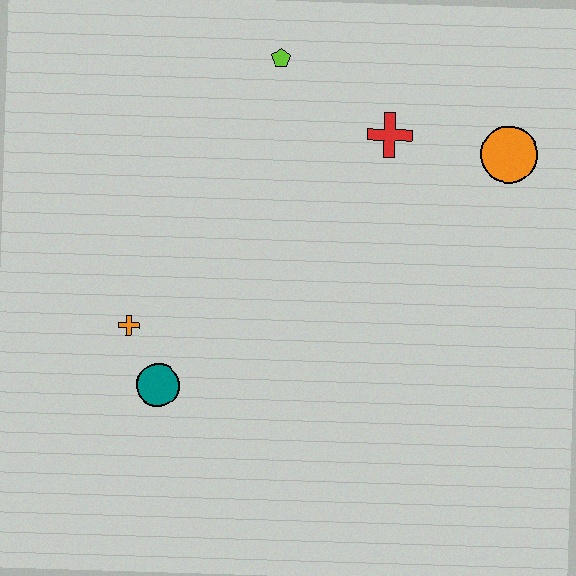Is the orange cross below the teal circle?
No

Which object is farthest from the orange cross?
The orange circle is farthest from the orange cross.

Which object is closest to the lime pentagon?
The red cross is closest to the lime pentagon.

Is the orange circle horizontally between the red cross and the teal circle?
No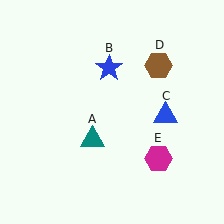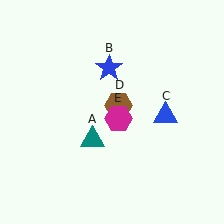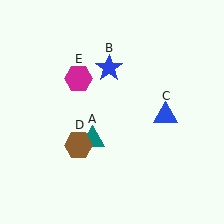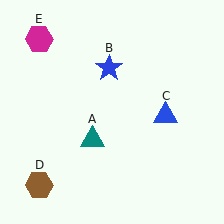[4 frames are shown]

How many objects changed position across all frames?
2 objects changed position: brown hexagon (object D), magenta hexagon (object E).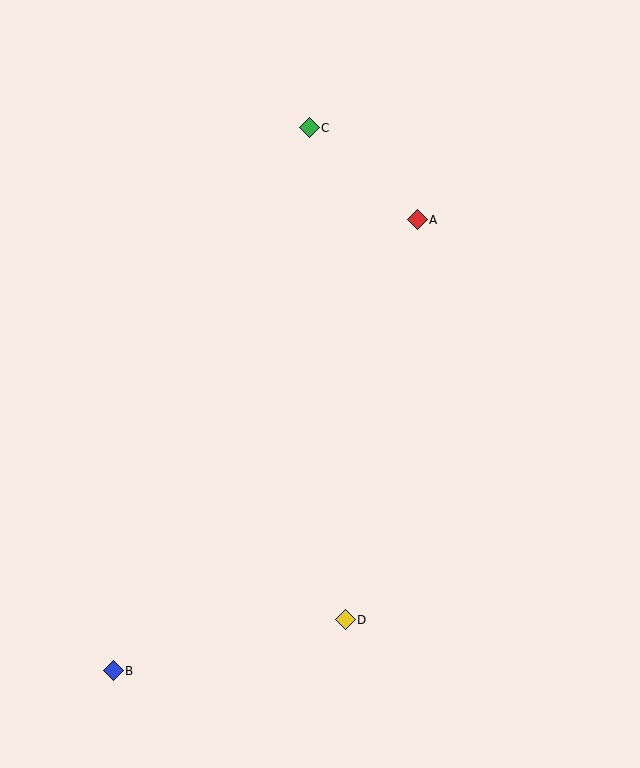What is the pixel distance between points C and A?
The distance between C and A is 142 pixels.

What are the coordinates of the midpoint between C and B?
The midpoint between C and B is at (211, 399).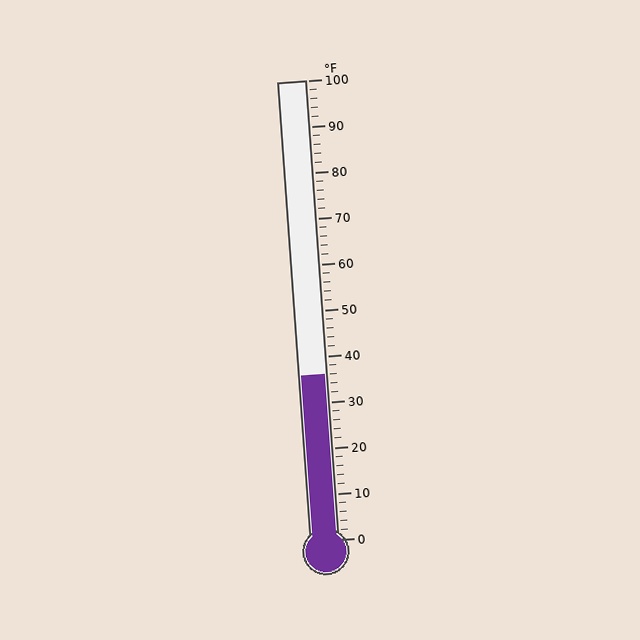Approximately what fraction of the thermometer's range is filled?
The thermometer is filled to approximately 35% of its range.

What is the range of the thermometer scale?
The thermometer scale ranges from 0°F to 100°F.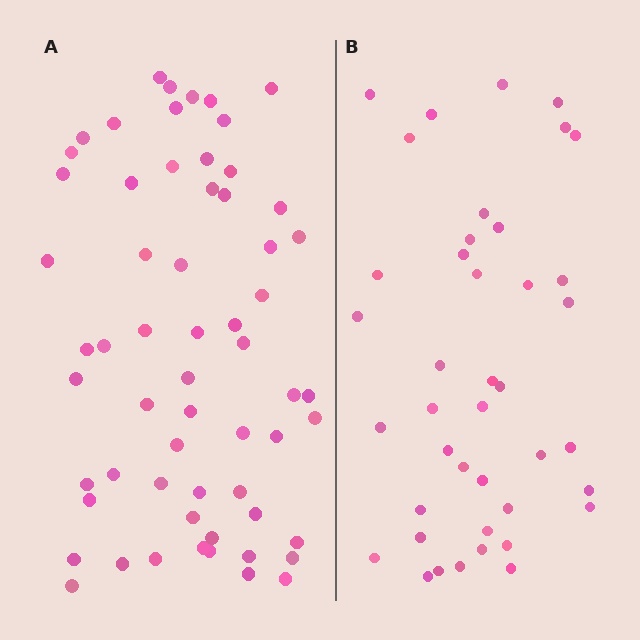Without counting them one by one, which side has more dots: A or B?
Region A (the left region) has more dots.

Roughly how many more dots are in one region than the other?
Region A has approximately 20 more dots than region B.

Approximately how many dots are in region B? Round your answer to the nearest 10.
About 40 dots. (The exact count is 41, which rounds to 40.)